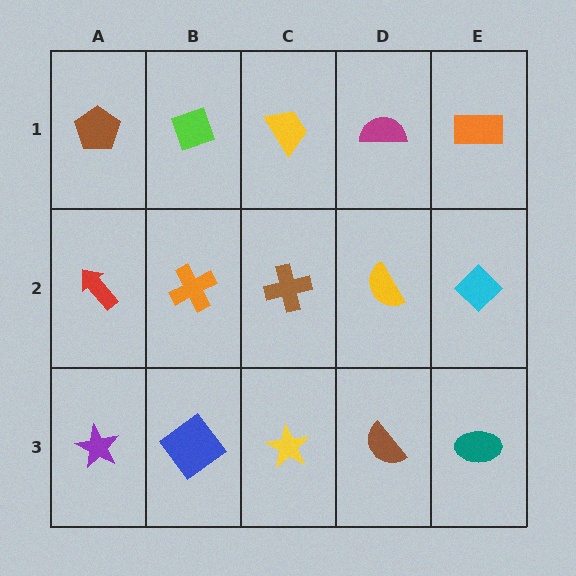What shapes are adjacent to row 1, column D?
A yellow semicircle (row 2, column D), a yellow trapezoid (row 1, column C), an orange rectangle (row 1, column E).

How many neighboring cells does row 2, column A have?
3.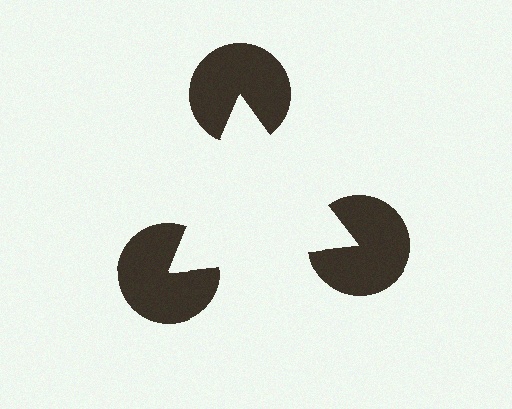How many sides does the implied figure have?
3 sides.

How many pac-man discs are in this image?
There are 3 — one at each vertex of the illusory triangle.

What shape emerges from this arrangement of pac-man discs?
An illusory triangle — its edges are inferred from the aligned wedge cuts in the pac-man discs, not physically drawn.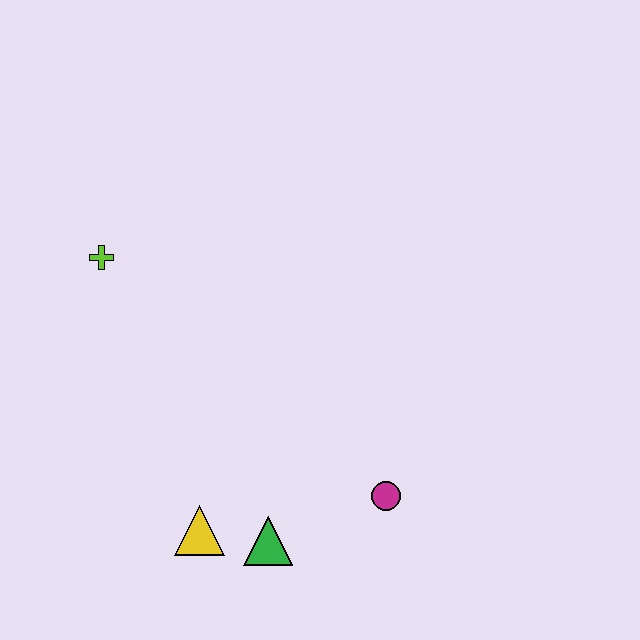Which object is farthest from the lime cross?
The magenta circle is farthest from the lime cross.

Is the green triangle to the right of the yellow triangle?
Yes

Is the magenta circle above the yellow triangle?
Yes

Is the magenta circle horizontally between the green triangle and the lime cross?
No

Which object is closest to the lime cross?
The yellow triangle is closest to the lime cross.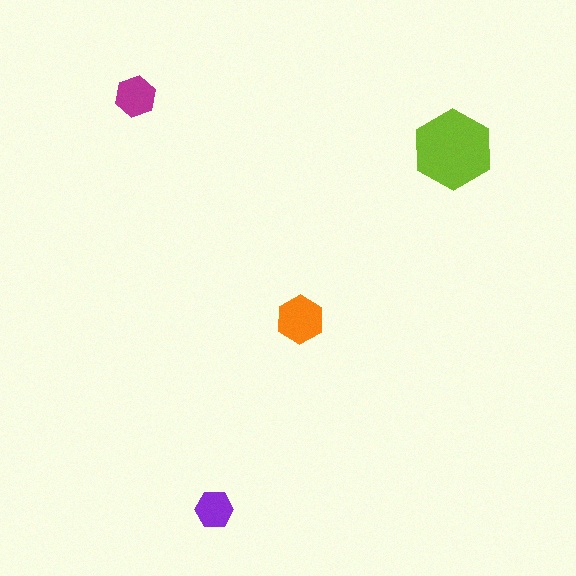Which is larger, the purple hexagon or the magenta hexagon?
The magenta one.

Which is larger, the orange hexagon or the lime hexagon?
The lime one.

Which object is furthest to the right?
The lime hexagon is rightmost.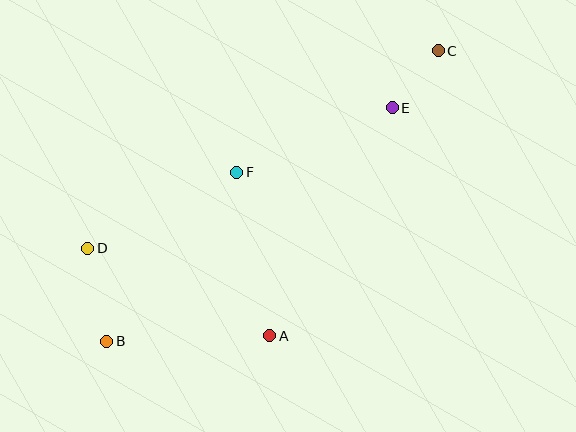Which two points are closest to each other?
Points C and E are closest to each other.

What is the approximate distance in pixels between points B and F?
The distance between B and F is approximately 213 pixels.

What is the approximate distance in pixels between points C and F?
The distance between C and F is approximately 236 pixels.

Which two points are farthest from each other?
Points B and C are farthest from each other.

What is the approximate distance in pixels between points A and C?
The distance between A and C is approximately 331 pixels.